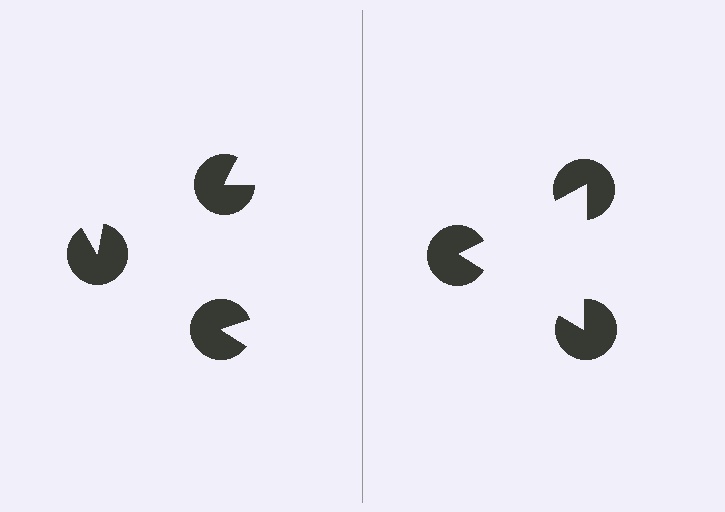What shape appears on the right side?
An illusory triangle.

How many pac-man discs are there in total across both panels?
6 — 3 on each side.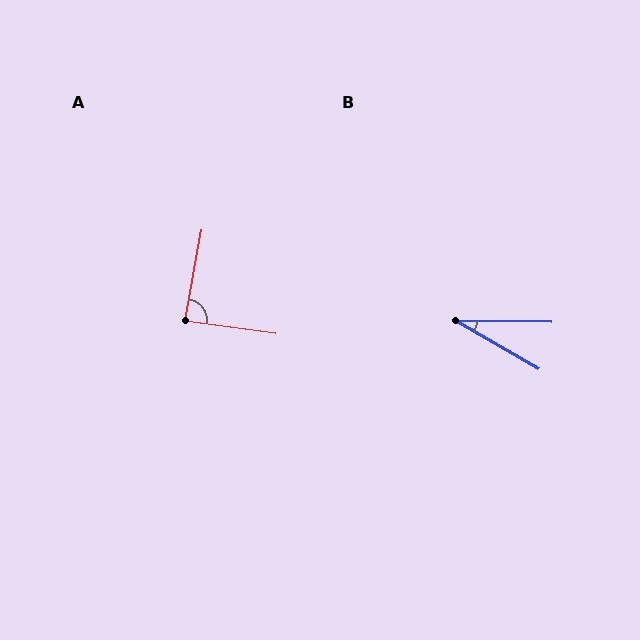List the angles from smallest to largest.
B (30°), A (88°).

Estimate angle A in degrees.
Approximately 88 degrees.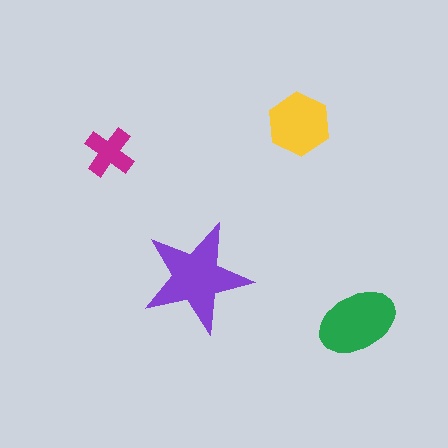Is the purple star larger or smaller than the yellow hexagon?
Larger.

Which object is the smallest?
The magenta cross.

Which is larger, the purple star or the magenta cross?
The purple star.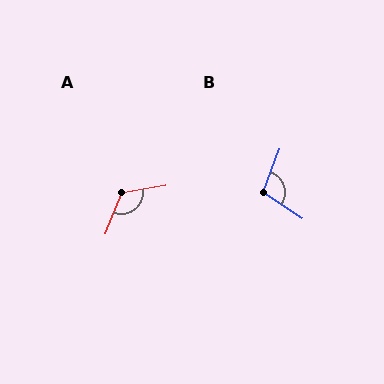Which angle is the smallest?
B, at approximately 103 degrees.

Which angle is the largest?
A, at approximately 122 degrees.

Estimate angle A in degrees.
Approximately 122 degrees.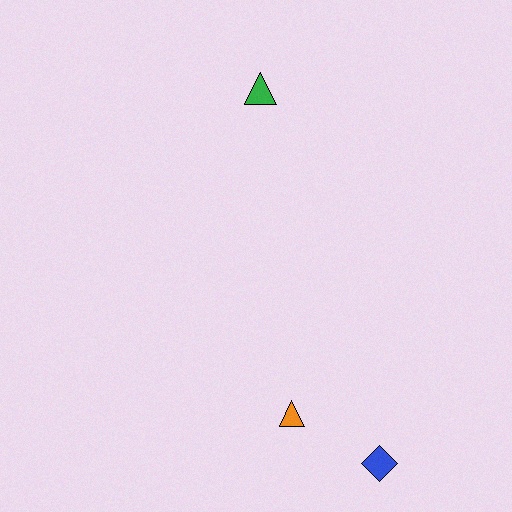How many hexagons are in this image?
There are no hexagons.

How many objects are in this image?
There are 3 objects.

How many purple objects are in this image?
There are no purple objects.